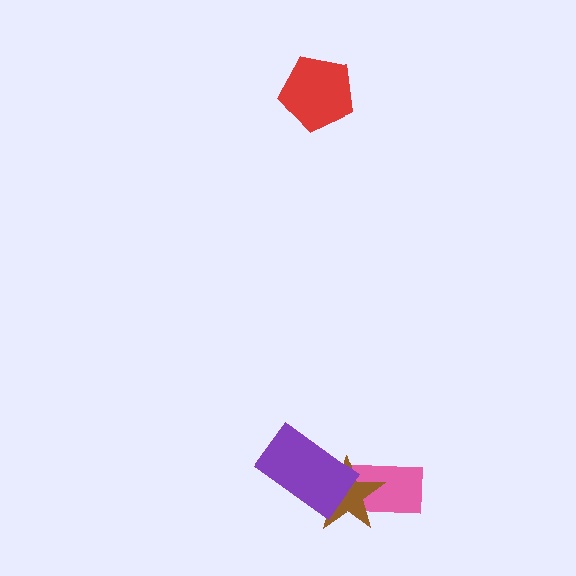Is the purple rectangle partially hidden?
No, no other shape covers it.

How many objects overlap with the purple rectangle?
1 object overlaps with the purple rectangle.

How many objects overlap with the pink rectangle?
1 object overlaps with the pink rectangle.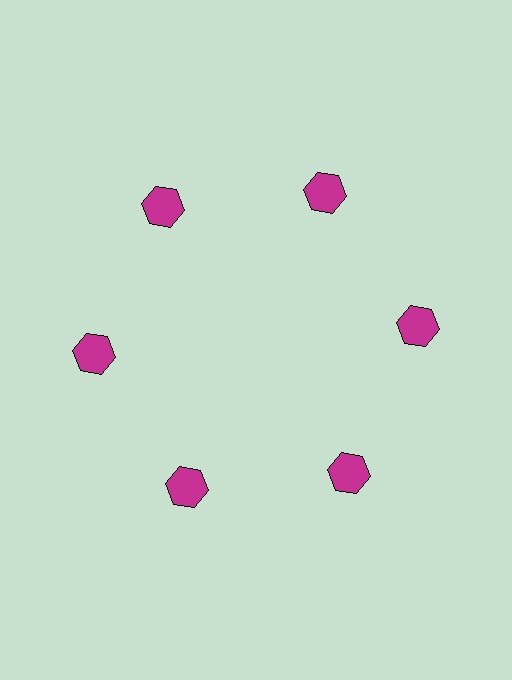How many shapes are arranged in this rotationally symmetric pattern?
There are 6 shapes, arranged in 6 groups of 1.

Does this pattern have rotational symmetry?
Yes, this pattern has 6-fold rotational symmetry. It looks the same after rotating 60 degrees around the center.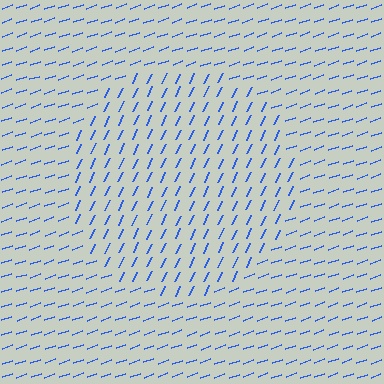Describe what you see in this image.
The image is filled with small blue line segments. A circle region in the image has lines oriented differently from the surrounding lines, creating a visible texture boundary.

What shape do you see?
I see a circle.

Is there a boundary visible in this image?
Yes, there is a texture boundary formed by a change in line orientation.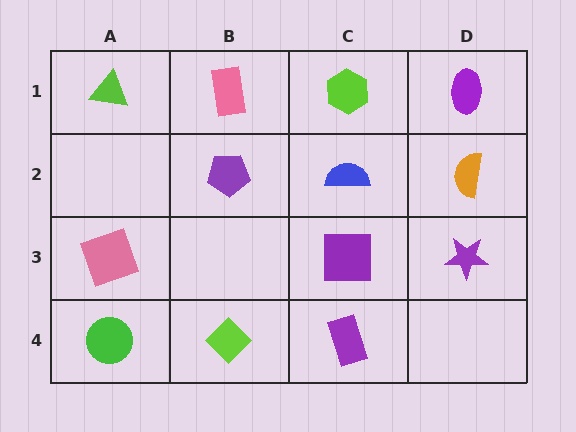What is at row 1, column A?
A lime triangle.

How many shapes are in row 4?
3 shapes.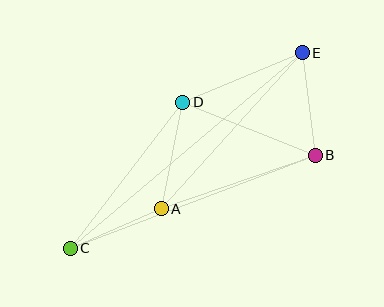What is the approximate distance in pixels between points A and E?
The distance between A and E is approximately 210 pixels.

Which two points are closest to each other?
Points A and C are closest to each other.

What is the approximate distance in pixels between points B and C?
The distance between B and C is approximately 262 pixels.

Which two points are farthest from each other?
Points C and E are farthest from each other.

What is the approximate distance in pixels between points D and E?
The distance between D and E is approximately 129 pixels.